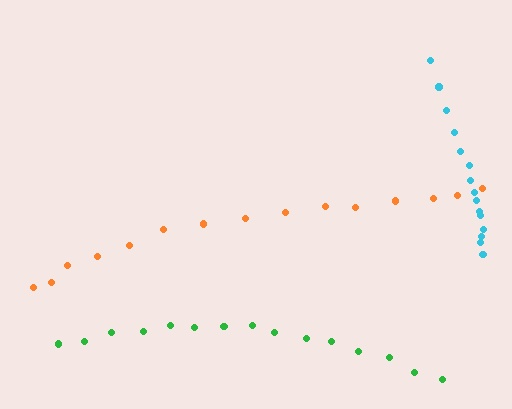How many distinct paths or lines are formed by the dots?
There are 3 distinct paths.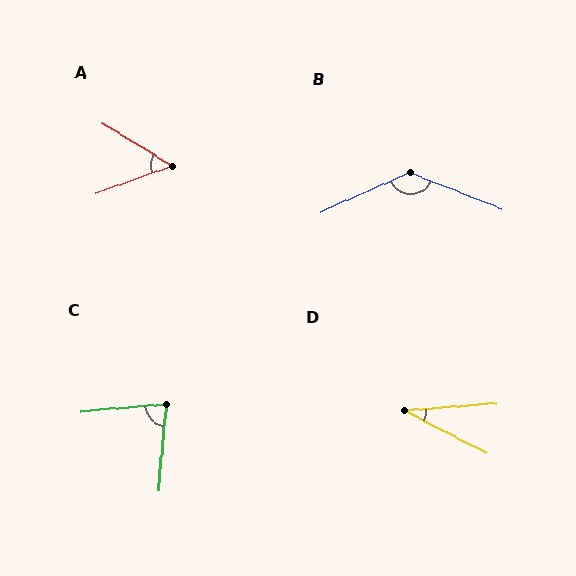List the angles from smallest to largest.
D (32°), A (51°), C (80°), B (135°).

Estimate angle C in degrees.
Approximately 80 degrees.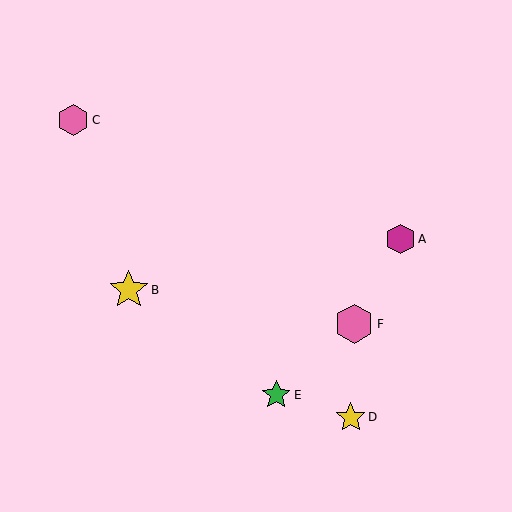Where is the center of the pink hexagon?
The center of the pink hexagon is at (73, 120).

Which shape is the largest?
The yellow star (labeled B) is the largest.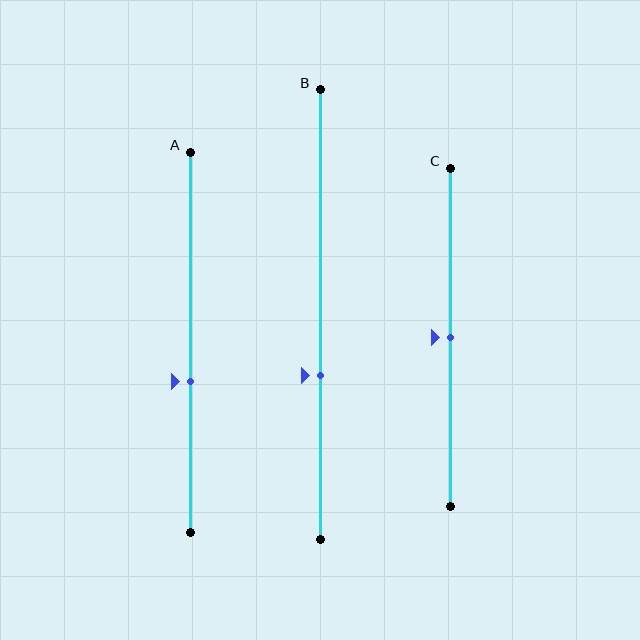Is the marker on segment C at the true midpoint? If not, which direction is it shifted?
Yes, the marker on segment C is at the true midpoint.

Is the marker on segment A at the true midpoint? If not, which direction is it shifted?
No, the marker on segment A is shifted downward by about 10% of the segment length.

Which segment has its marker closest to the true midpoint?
Segment C has its marker closest to the true midpoint.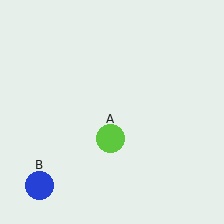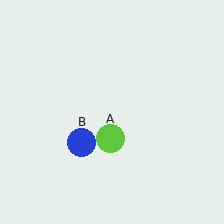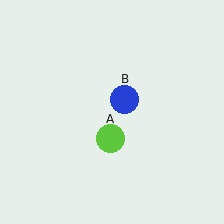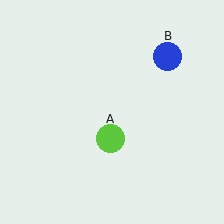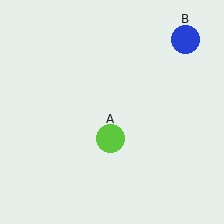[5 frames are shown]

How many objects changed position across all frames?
1 object changed position: blue circle (object B).